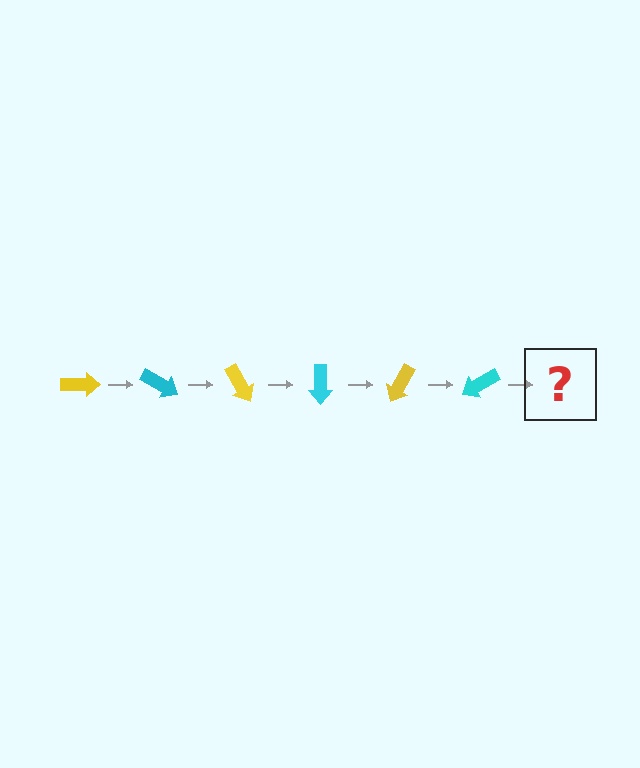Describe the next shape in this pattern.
It should be a yellow arrow, rotated 180 degrees from the start.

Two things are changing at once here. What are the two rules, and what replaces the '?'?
The two rules are that it rotates 30 degrees each step and the color cycles through yellow and cyan. The '?' should be a yellow arrow, rotated 180 degrees from the start.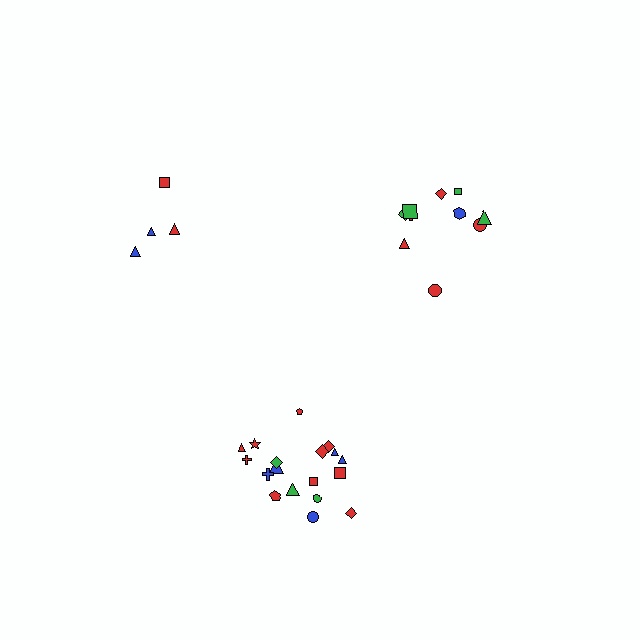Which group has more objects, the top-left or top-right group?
The top-right group.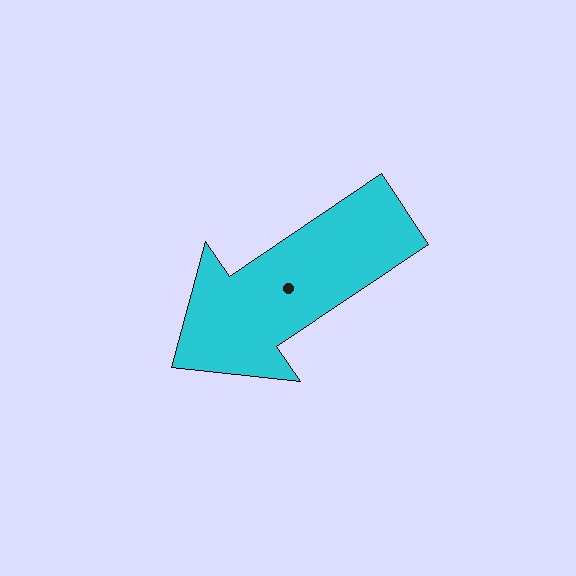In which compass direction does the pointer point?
Southwest.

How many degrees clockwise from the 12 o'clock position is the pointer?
Approximately 236 degrees.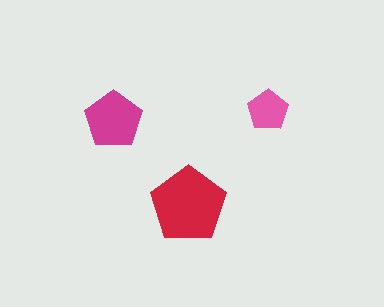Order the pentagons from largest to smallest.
the red one, the magenta one, the pink one.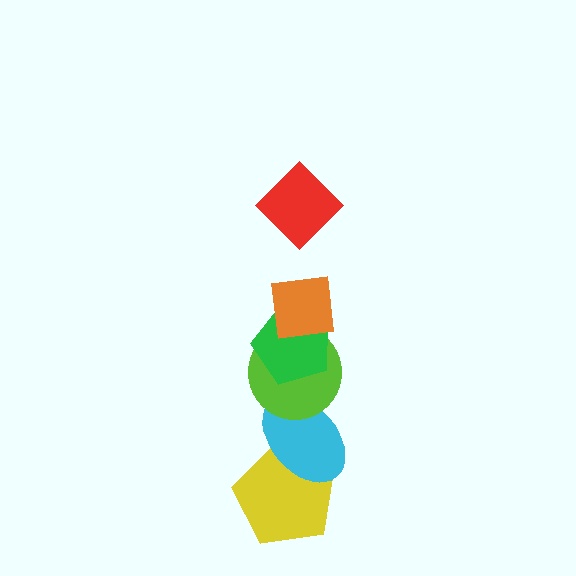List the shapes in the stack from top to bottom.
From top to bottom: the red diamond, the orange square, the green pentagon, the lime circle, the cyan ellipse, the yellow pentagon.